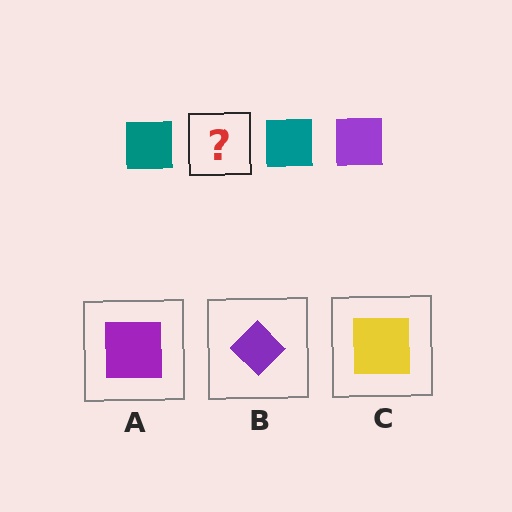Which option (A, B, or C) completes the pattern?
A.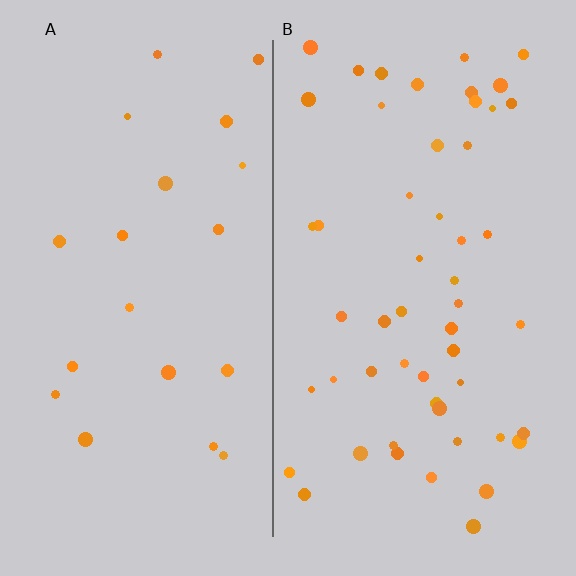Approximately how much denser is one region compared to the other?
Approximately 2.6× — region B over region A.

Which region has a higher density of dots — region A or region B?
B (the right).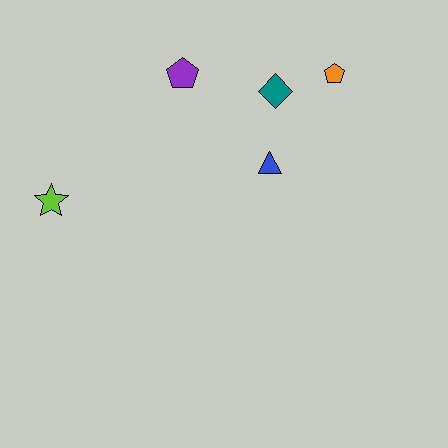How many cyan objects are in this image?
There are no cyan objects.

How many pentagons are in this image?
There are 2 pentagons.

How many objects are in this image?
There are 5 objects.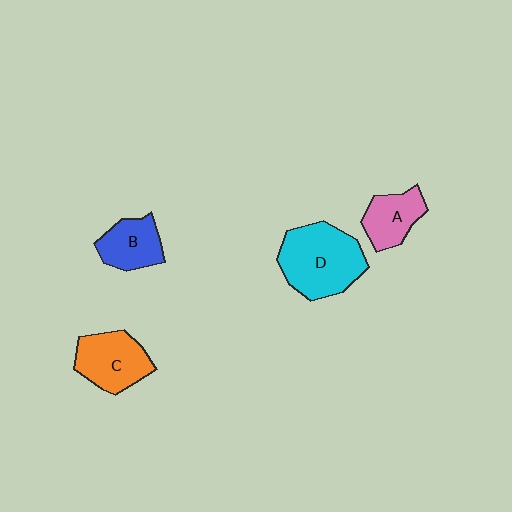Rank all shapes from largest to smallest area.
From largest to smallest: D (cyan), C (orange), B (blue), A (pink).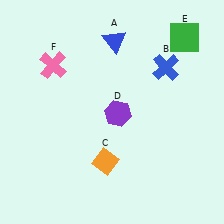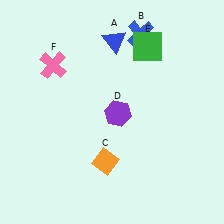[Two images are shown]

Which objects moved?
The objects that moved are: the blue cross (B), the green square (E).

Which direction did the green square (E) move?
The green square (E) moved left.